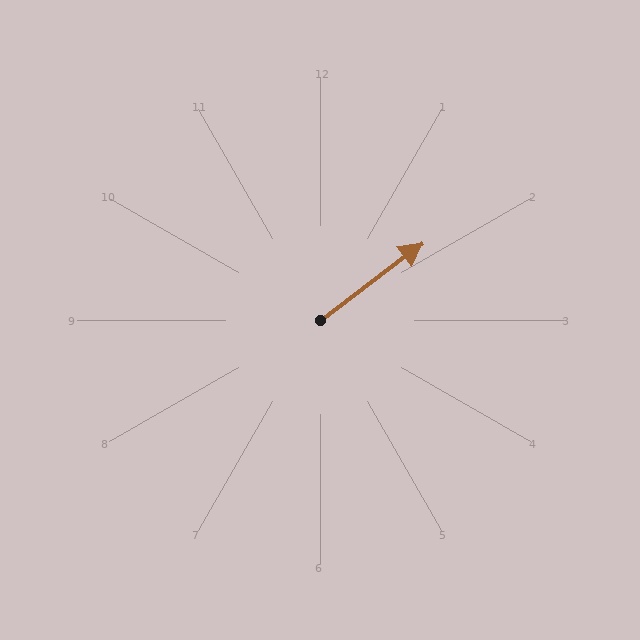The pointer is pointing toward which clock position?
Roughly 2 o'clock.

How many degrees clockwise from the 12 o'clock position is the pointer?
Approximately 53 degrees.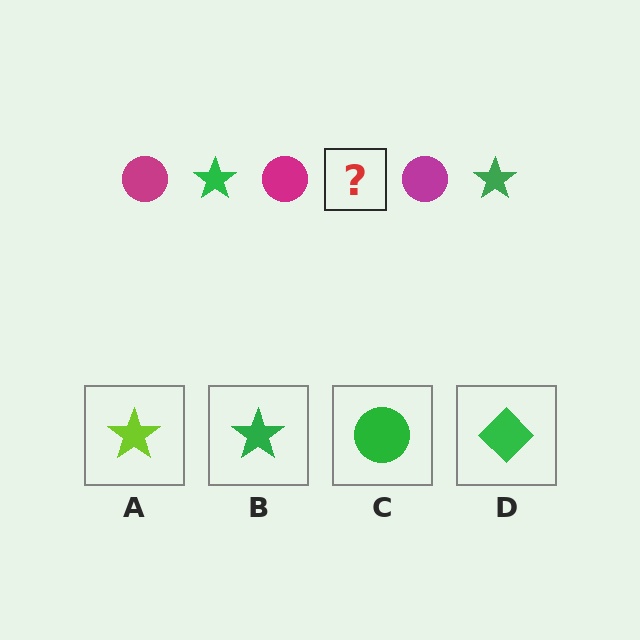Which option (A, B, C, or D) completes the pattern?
B.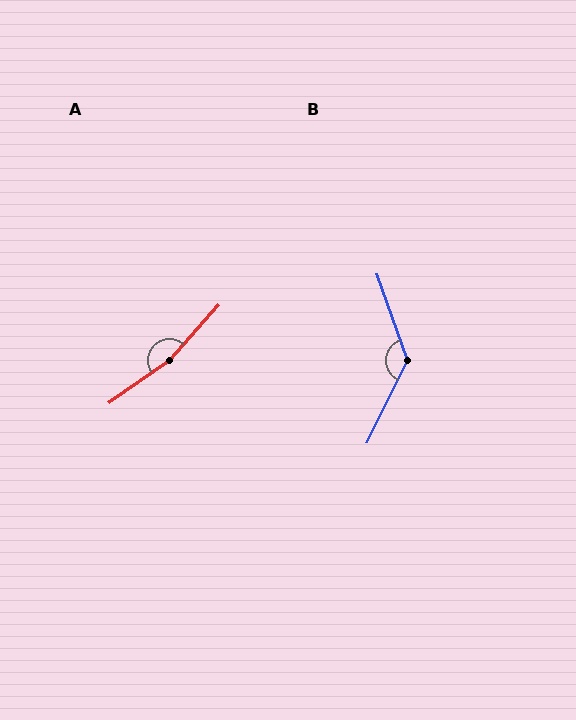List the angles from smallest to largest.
B (135°), A (167°).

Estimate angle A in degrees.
Approximately 167 degrees.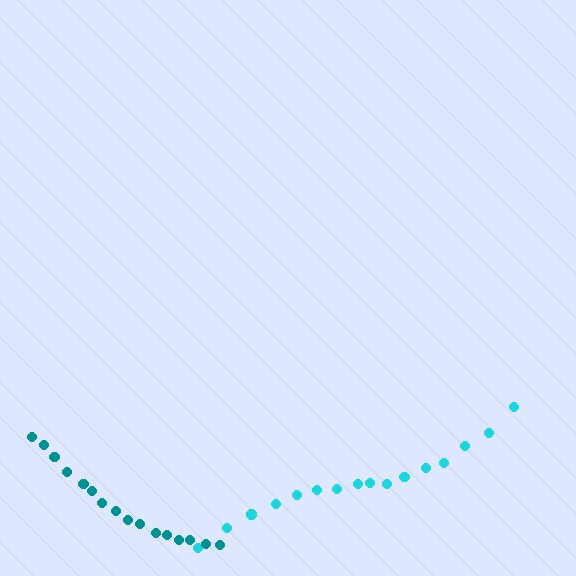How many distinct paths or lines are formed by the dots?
There are 2 distinct paths.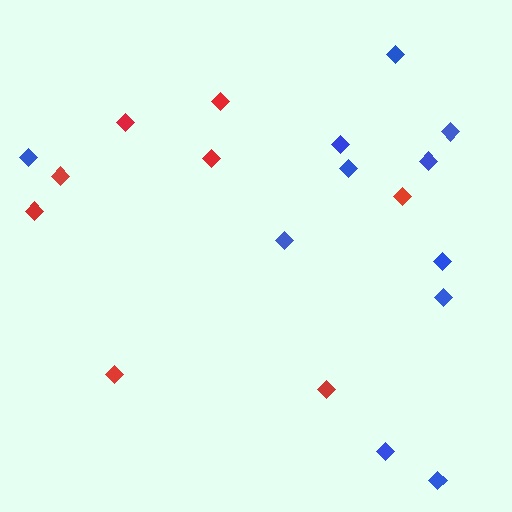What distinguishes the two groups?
There are 2 groups: one group of blue diamonds (11) and one group of red diamonds (8).